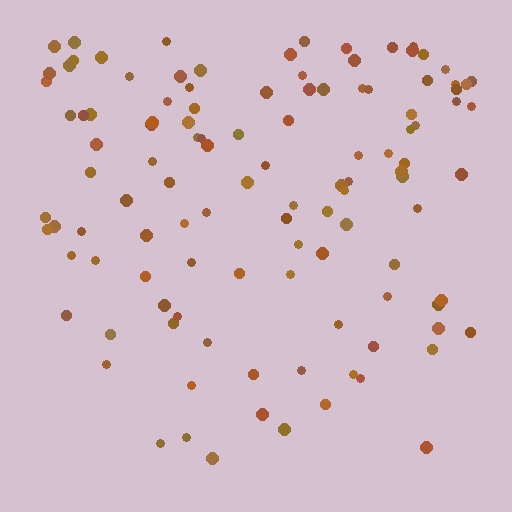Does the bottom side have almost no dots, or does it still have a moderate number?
Still a moderate number, just noticeably fewer than the top.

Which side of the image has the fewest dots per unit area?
The bottom.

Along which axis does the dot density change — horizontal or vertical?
Vertical.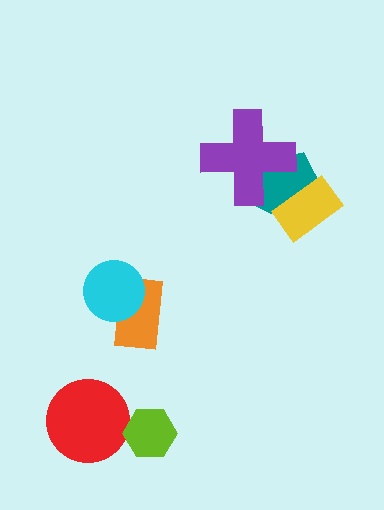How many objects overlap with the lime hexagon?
0 objects overlap with the lime hexagon.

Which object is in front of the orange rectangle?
The cyan circle is in front of the orange rectangle.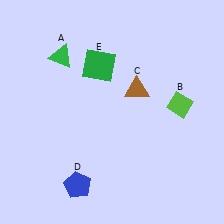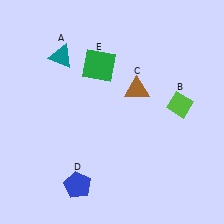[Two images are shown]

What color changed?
The triangle (A) changed from green in Image 1 to teal in Image 2.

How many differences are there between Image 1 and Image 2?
There is 1 difference between the two images.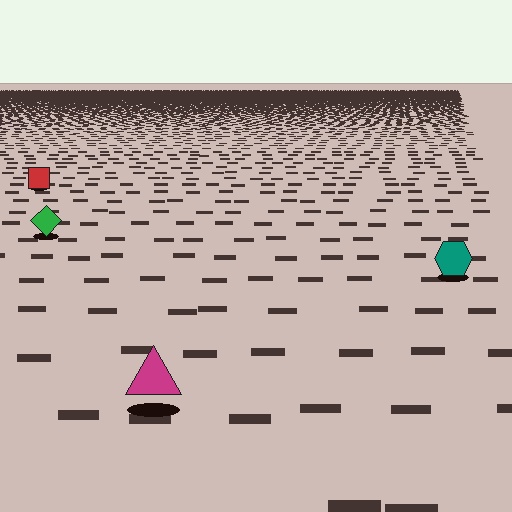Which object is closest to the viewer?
The magenta triangle is closest. The texture marks near it are larger and more spread out.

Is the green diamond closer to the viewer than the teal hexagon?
No. The teal hexagon is closer — you can tell from the texture gradient: the ground texture is coarser near it.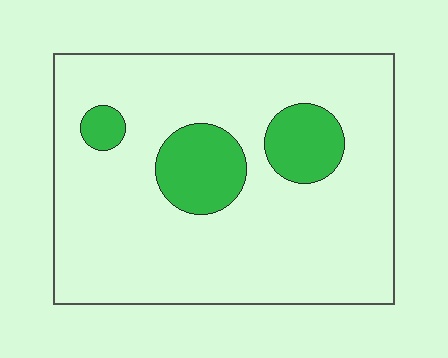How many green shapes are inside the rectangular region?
3.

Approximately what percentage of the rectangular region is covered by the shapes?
Approximately 15%.